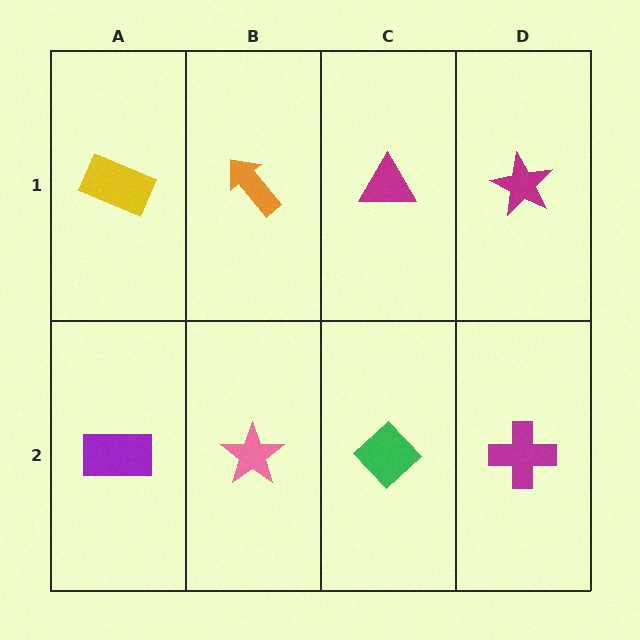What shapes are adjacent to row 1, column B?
A pink star (row 2, column B), a yellow rectangle (row 1, column A), a magenta triangle (row 1, column C).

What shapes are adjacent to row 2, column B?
An orange arrow (row 1, column B), a purple rectangle (row 2, column A), a green diamond (row 2, column C).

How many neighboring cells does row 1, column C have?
3.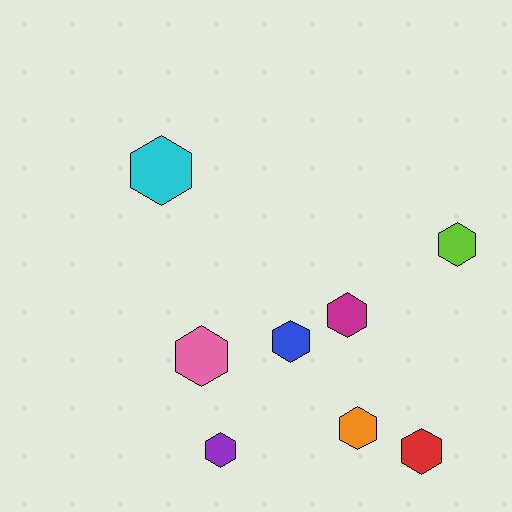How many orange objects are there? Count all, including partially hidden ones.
There is 1 orange object.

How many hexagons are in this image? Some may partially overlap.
There are 8 hexagons.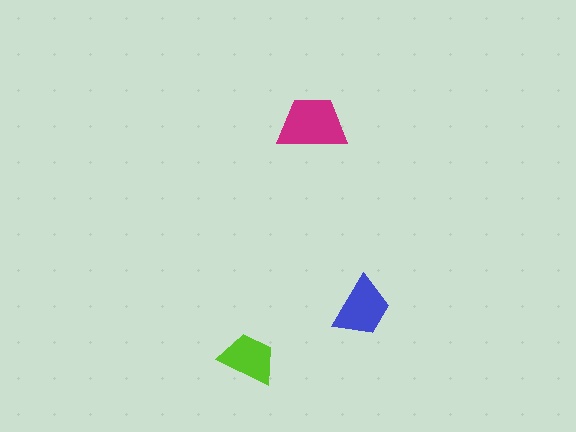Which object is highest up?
The magenta trapezoid is topmost.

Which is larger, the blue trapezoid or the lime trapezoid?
The blue one.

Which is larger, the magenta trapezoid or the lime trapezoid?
The magenta one.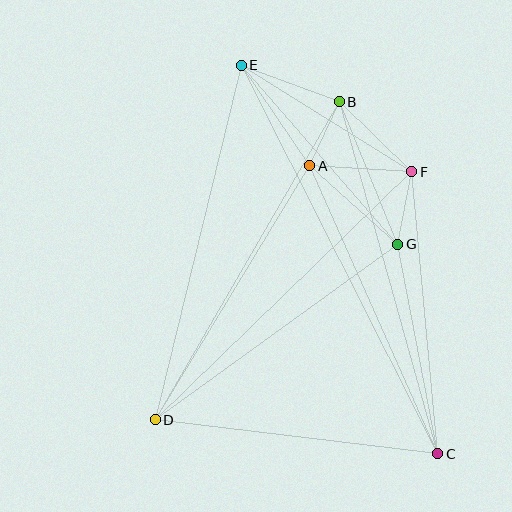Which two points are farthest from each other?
Points C and E are farthest from each other.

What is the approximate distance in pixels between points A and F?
The distance between A and F is approximately 102 pixels.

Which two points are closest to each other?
Points A and B are closest to each other.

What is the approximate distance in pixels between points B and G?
The distance between B and G is approximately 154 pixels.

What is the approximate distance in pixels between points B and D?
The distance between B and D is approximately 367 pixels.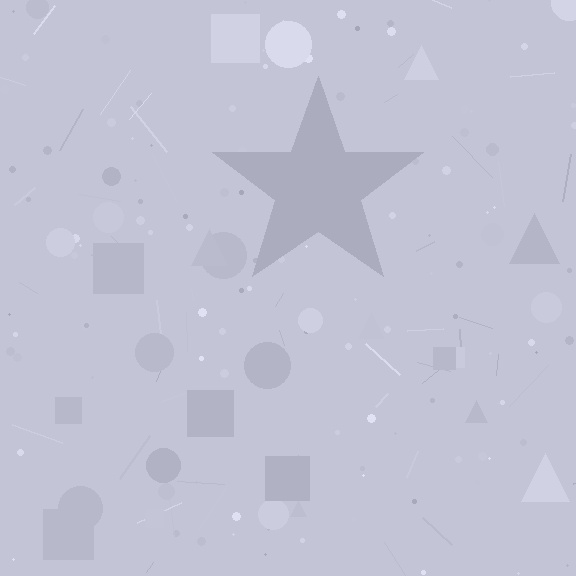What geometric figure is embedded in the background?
A star is embedded in the background.